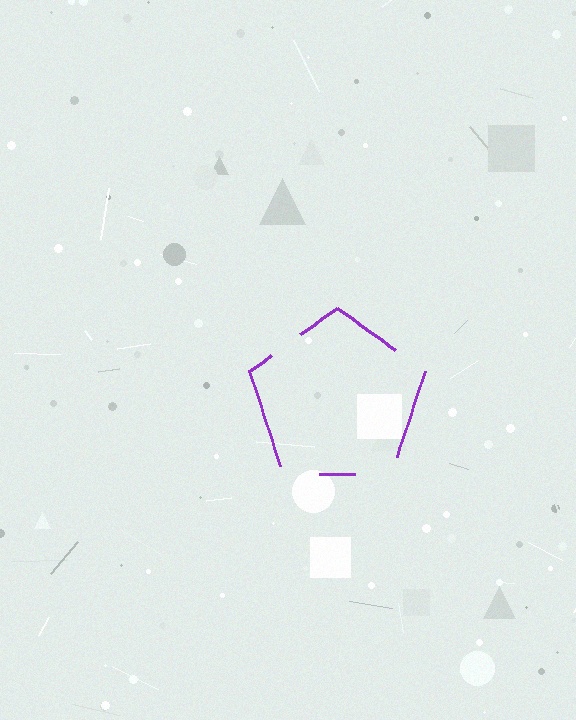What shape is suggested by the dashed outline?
The dashed outline suggests a pentagon.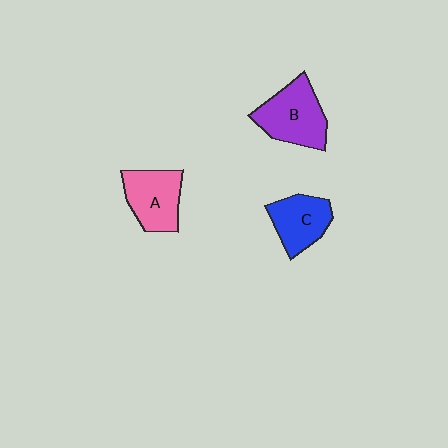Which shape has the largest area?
Shape B (purple).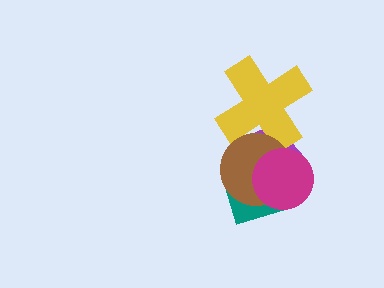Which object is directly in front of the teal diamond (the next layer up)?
The brown circle is directly in front of the teal diamond.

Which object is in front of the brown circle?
The magenta circle is in front of the brown circle.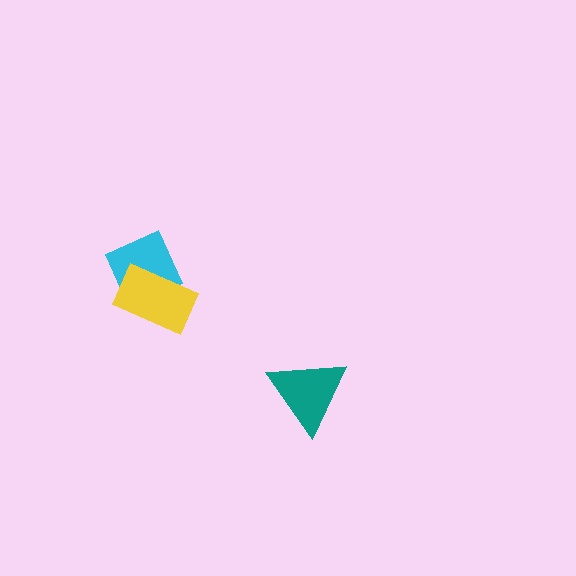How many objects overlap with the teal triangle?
0 objects overlap with the teal triangle.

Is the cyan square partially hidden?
Yes, it is partially covered by another shape.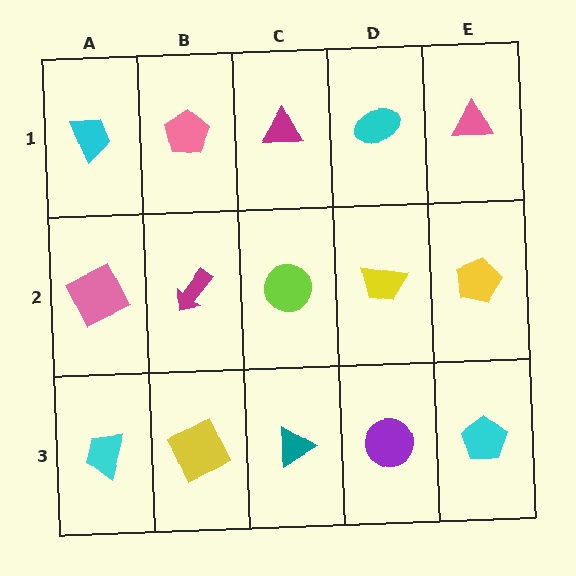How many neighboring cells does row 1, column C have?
3.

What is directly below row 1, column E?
A yellow pentagon.